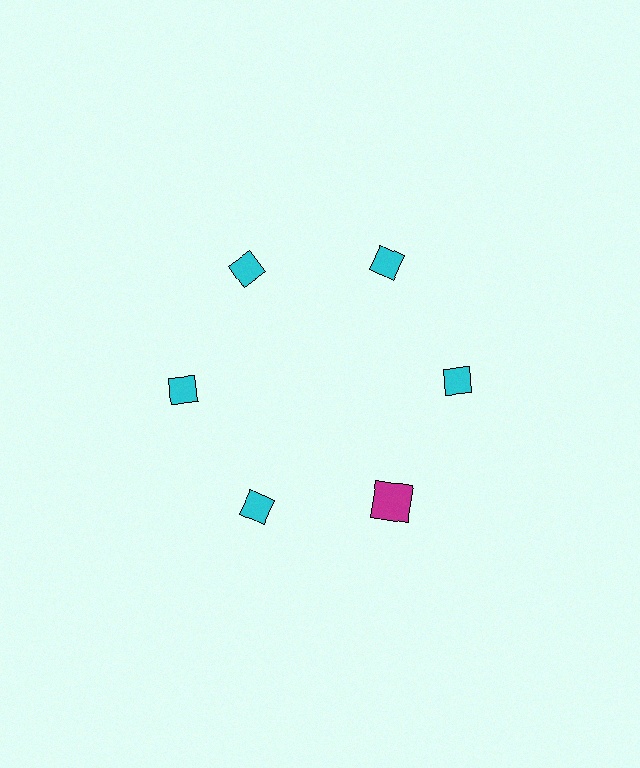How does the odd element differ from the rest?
It differs in both color (magenta instead of cyan) and shape (square instead of diamond).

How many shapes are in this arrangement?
There are 6 shapes arranged in a ring pattern.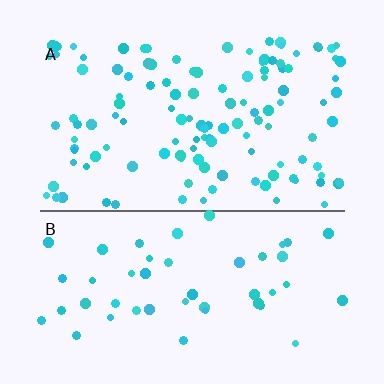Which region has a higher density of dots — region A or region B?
A (the top).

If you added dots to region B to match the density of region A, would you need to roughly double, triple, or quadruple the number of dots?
Approximately triple.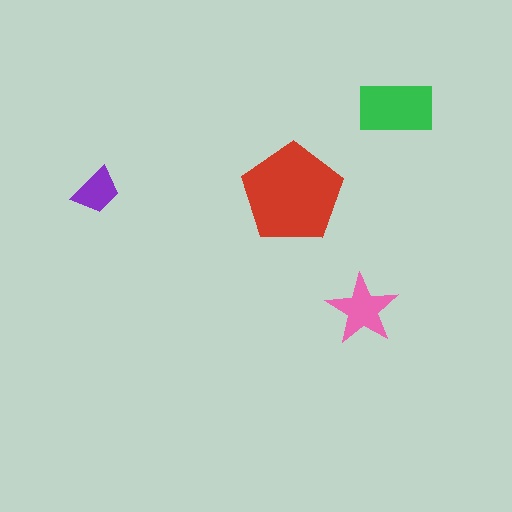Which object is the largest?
The red pentagon.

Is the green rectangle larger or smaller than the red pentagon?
Smaller.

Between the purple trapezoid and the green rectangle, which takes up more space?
The green rectangle.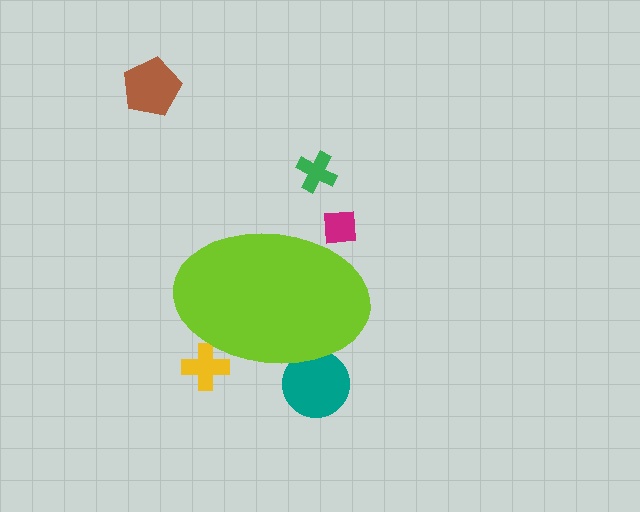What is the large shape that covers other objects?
A lime ellipse.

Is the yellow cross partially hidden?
Yes, the yellow cross is partially hidden behind the lime ellipse.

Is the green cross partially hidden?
No, the green cross is fully visible.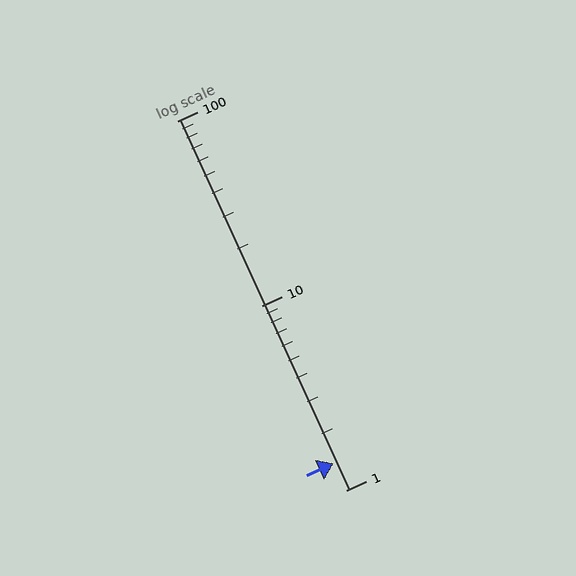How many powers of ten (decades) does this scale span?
The scale spans 2 decades, from 1 to 100.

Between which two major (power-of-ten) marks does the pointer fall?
The pointer is between 1 and 10.